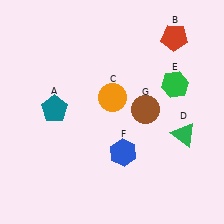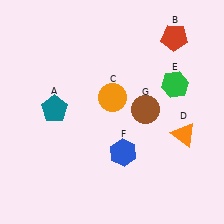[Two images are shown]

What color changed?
The triangle (D) changed from green in Image 1 to orange in Image 2.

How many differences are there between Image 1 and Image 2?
There is 1 difference between the two images.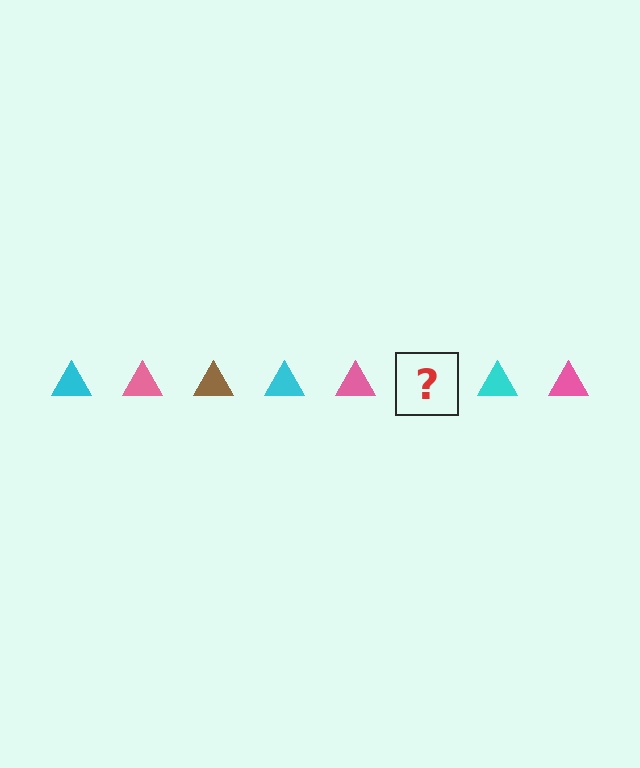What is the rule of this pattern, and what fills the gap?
The rule is that the pattern cycles through cyan, pink, brown triangles. The gap should be filled with a brown triangle.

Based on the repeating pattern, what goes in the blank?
The blank should be a brown triangle.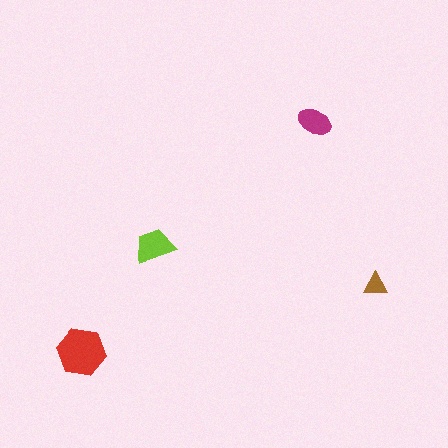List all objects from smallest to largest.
The brown triangle, the magenta ellipse, the lime trapezoid, the red hexagon.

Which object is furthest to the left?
The red hexagon is leftmost.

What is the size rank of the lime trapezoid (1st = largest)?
2nd.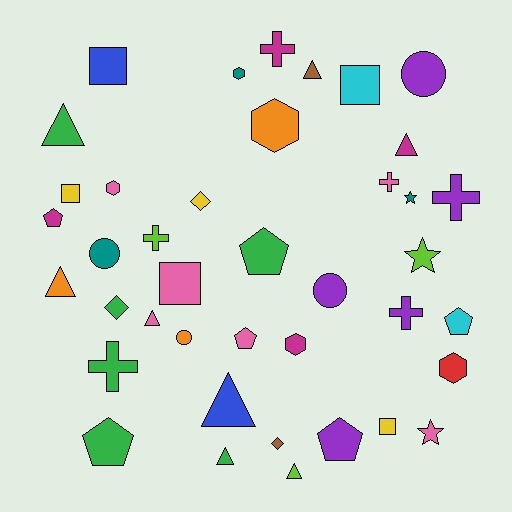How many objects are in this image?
There are 40 objects.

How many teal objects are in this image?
There are 3 teal objects.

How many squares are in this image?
There are 5 squares.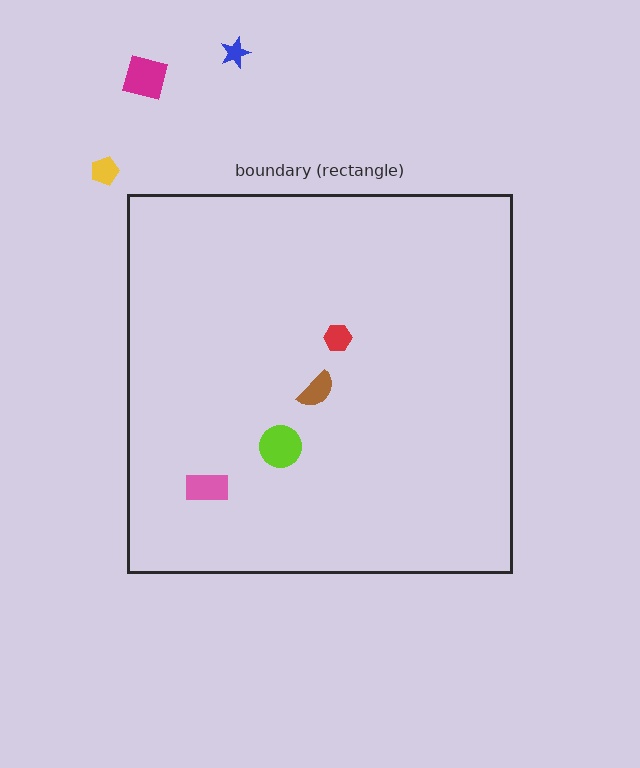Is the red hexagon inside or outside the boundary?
Inside.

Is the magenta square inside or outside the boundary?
Outside.